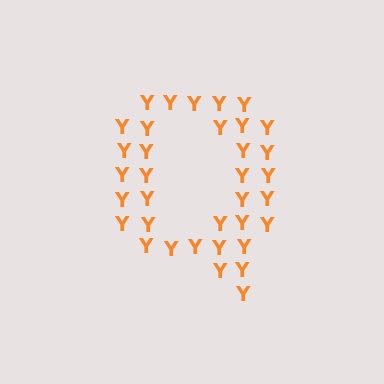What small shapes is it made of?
It is made of small letter Y's.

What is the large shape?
The large shape is the letter Q.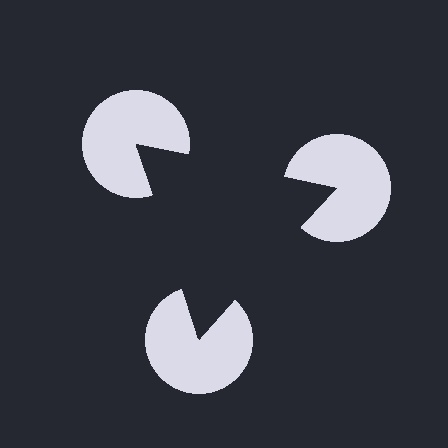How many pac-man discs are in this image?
There are 3 — one at each vertex of the illusory triangle.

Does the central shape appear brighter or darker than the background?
It typically appears slightly darker than the background, even though no actual brightness change is drawn.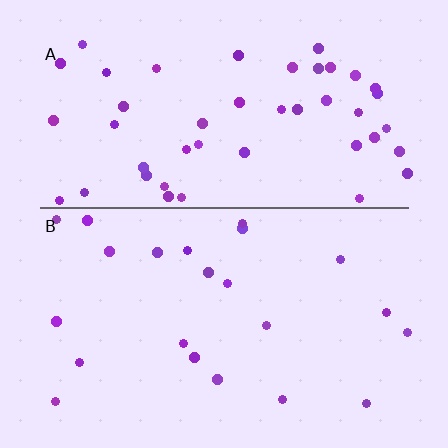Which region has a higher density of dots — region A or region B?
A (the top).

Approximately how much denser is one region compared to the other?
Approximately 2.1× — region A over region B.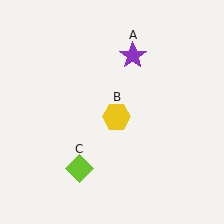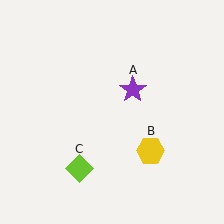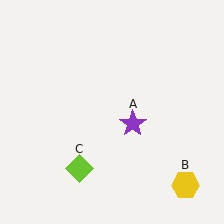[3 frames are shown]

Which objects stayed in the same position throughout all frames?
Lime diamond (object C) remained stationary.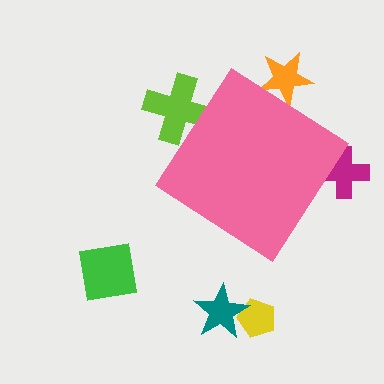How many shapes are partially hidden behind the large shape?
3 shapes are partially hidden.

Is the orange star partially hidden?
Yes, the orange star is partially hidden behind the pink diamond.